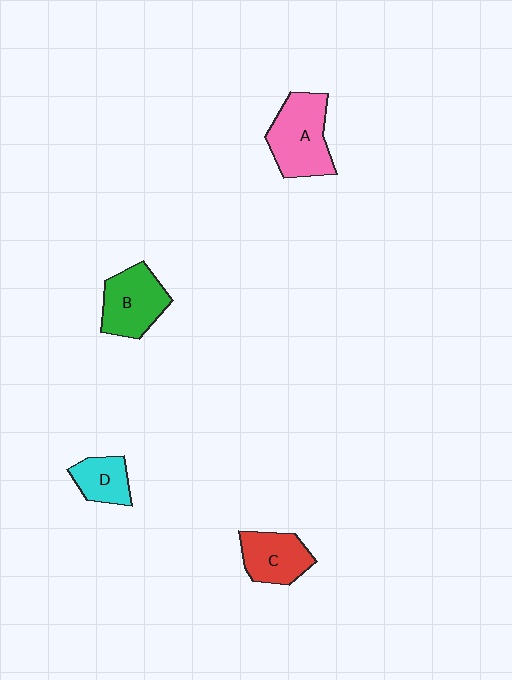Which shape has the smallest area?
Shape D (cyan).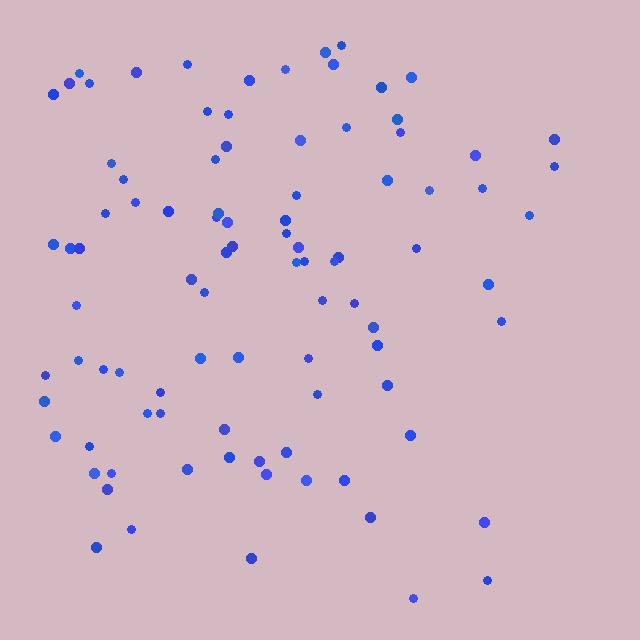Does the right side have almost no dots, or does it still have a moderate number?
Still a moderate number, just noticeably fewer than the left.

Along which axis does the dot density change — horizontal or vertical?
Horizontal.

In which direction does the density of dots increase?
From right to left, with the left side densest.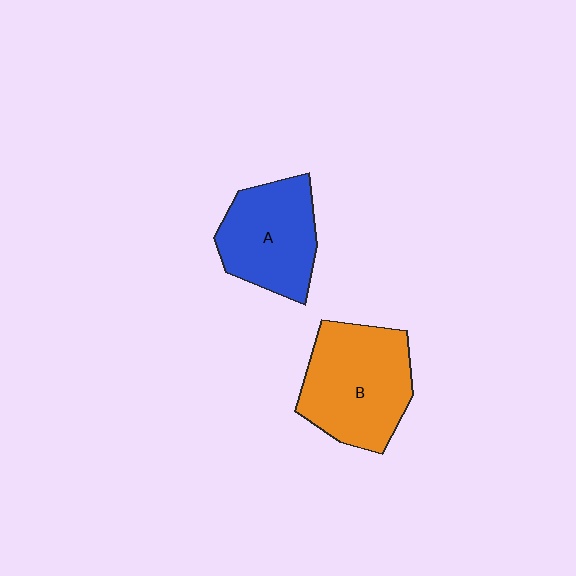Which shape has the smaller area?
Shape A (blue).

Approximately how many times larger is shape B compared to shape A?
Approximately 1.2 times.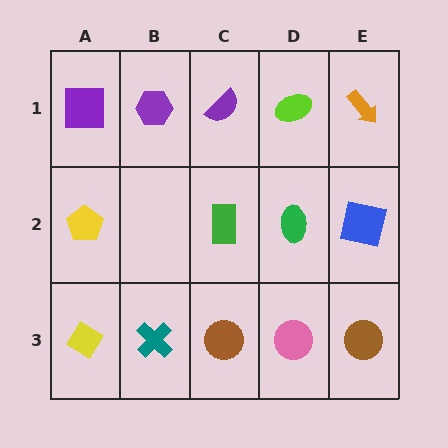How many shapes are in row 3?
5 shapes.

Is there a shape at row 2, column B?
No, that cell is empty.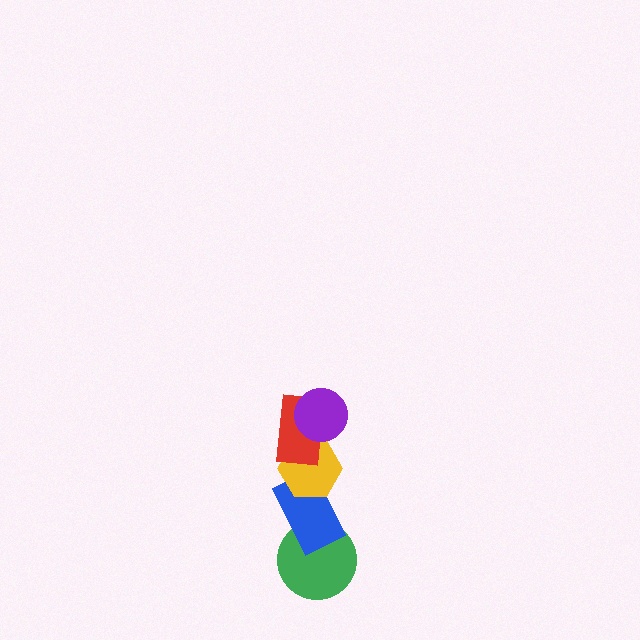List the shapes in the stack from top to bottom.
From top to bottom: the purple circle, the red rectangle, the yellow hexagon, the blue rectangle, the green circle.